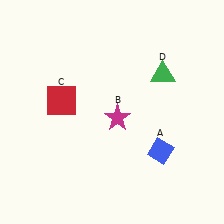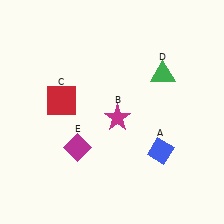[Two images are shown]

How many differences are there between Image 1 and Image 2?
There is 1 difference between the two images.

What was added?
A magenta diamond (E) was added in Image 2.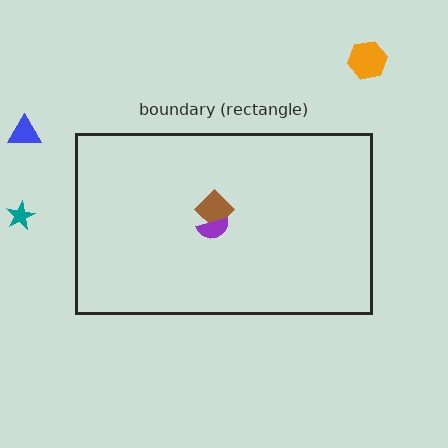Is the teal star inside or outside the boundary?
Outside.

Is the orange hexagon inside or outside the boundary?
Outside.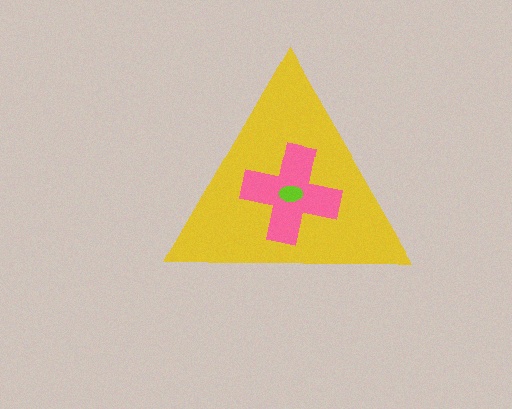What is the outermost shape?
The yellow triangle.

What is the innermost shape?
The lime ellipse.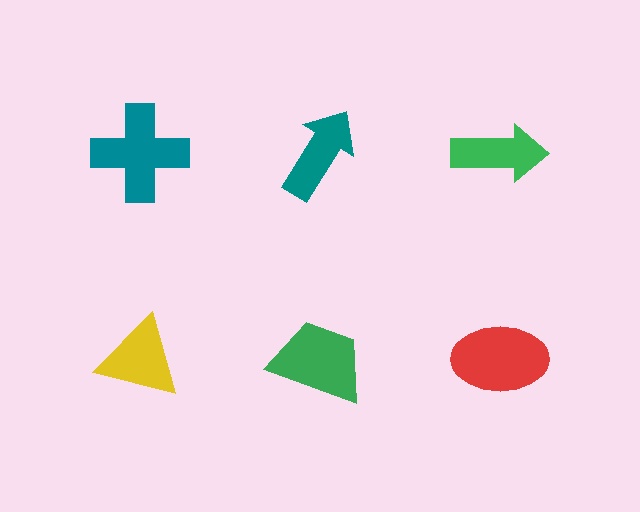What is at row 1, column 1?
A teal cross.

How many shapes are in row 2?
3 shapes.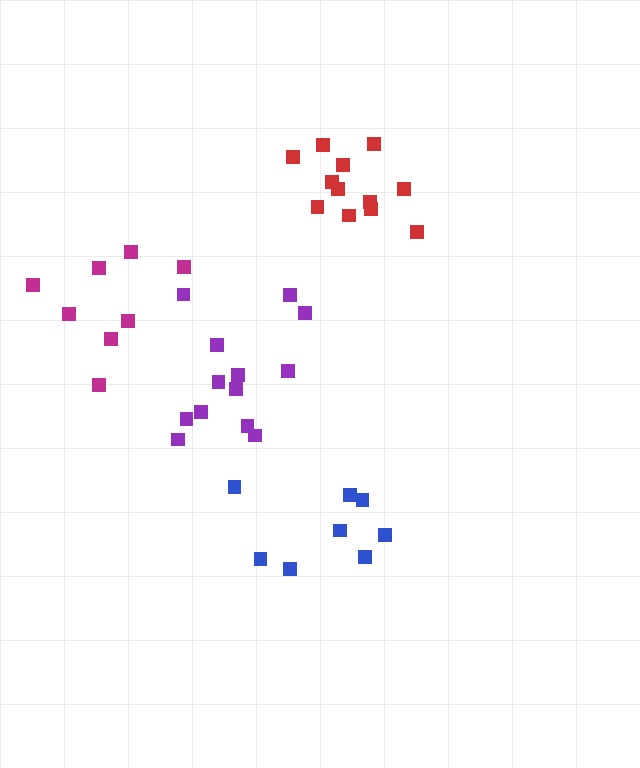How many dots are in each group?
Group 1: 12 dots, Group 2: 8 dots, Group 3: 13 dots, Group 4: 8 dots (41 total).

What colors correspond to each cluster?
The clusters are colored: red, blue, purple, magenta.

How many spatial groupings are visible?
There are 4 spatial groupings.